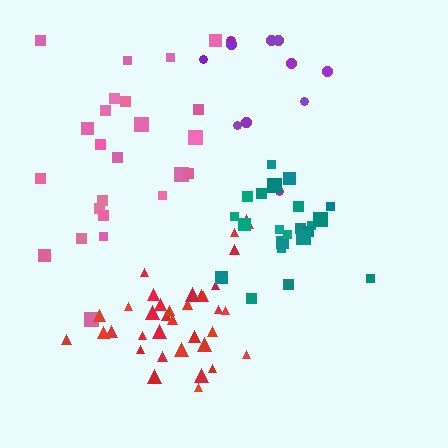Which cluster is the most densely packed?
Red.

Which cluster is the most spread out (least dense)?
Purple.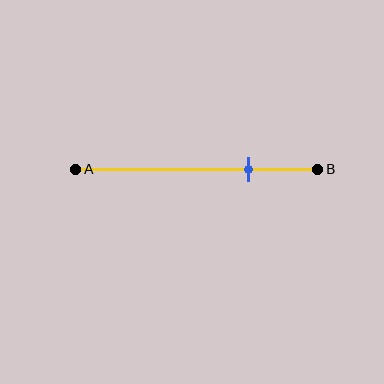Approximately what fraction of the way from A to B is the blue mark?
The blue mark is approximately 70% of the way from A to B.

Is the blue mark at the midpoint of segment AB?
No, the mark is at about 70% from A, not at the 50% midpoint.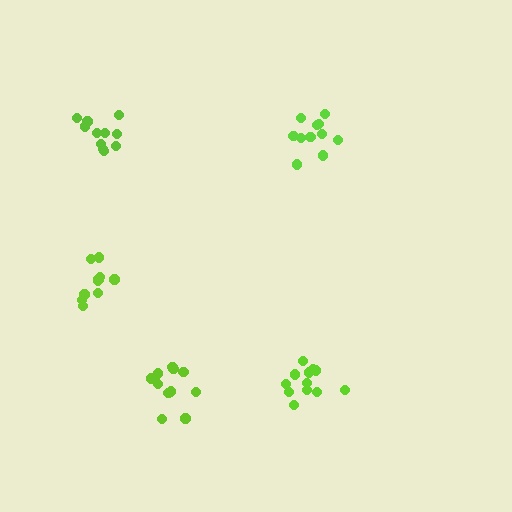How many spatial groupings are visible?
There are 5 spatial groupings.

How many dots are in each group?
Group 1: 11 dots, Group 2: 12 dots, Group 3: 11 dots, Group 4: 10 dots, Group 5: 12 dots (56 total).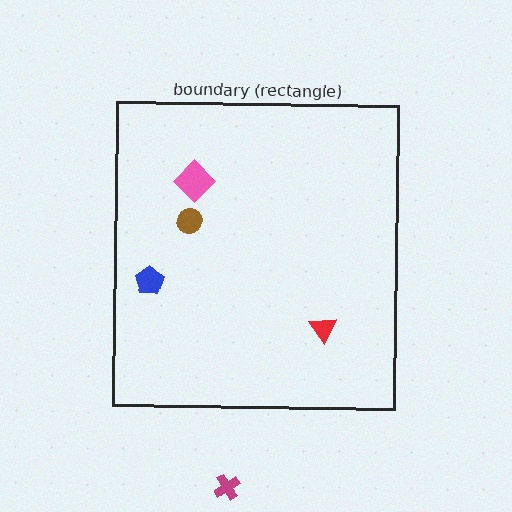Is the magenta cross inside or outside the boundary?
Outside.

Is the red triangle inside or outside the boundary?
Inside.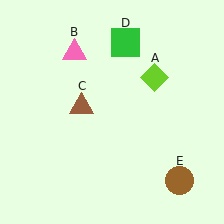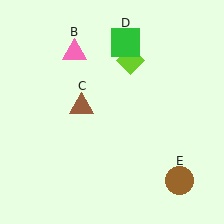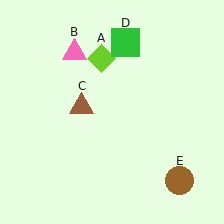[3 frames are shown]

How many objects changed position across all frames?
1 object changed position: lime diamond (object A).